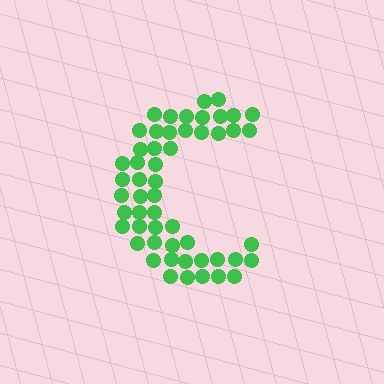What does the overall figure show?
The overall figure shows the letter C.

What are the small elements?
The small elements are circles.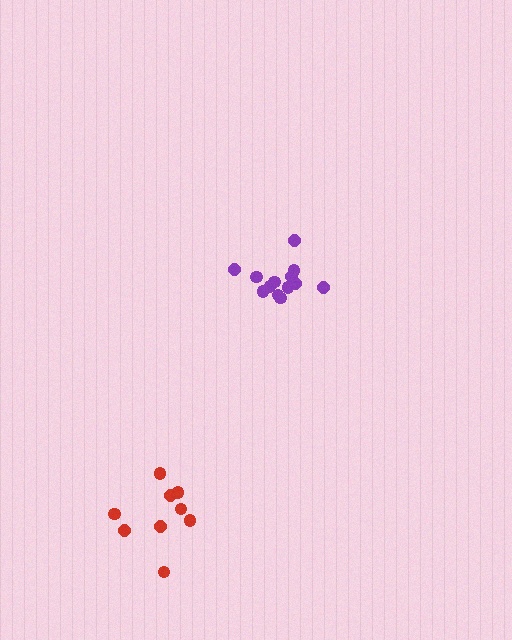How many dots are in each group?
Group 1: 13 dots, Group 2: 9 dots (22 total).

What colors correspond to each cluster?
The clusters are colored: purple, red.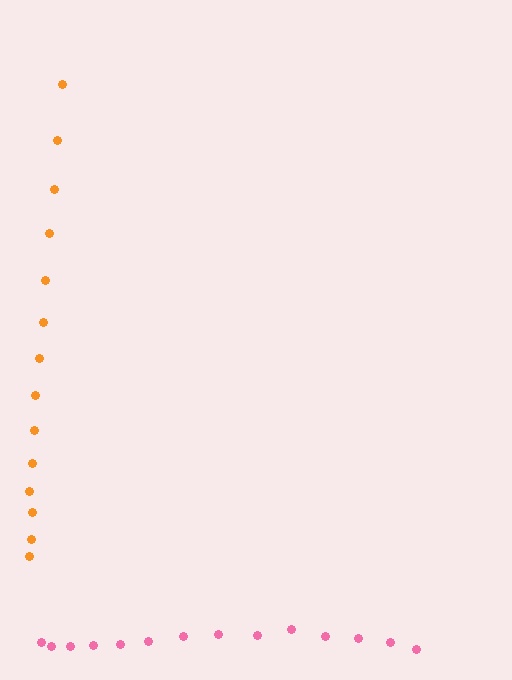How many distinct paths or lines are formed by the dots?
There are 2 distinct paths.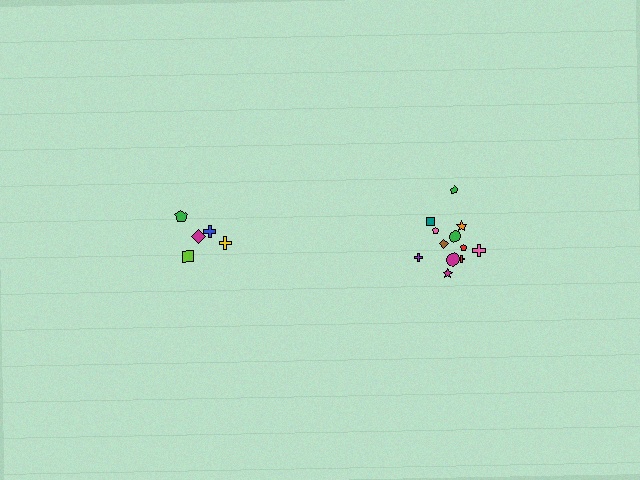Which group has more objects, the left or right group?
The right group.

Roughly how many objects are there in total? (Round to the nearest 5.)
Roughly 15 objects in total.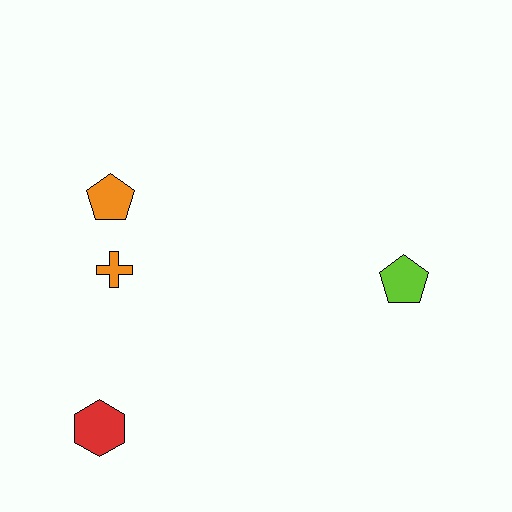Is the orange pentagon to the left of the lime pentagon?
Yes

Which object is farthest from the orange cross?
The lime pentagon is farthest from the orange cross.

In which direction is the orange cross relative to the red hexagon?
The orange cross is above the red hexagon.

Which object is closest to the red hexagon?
The orange cross is closest to the red hexagon.